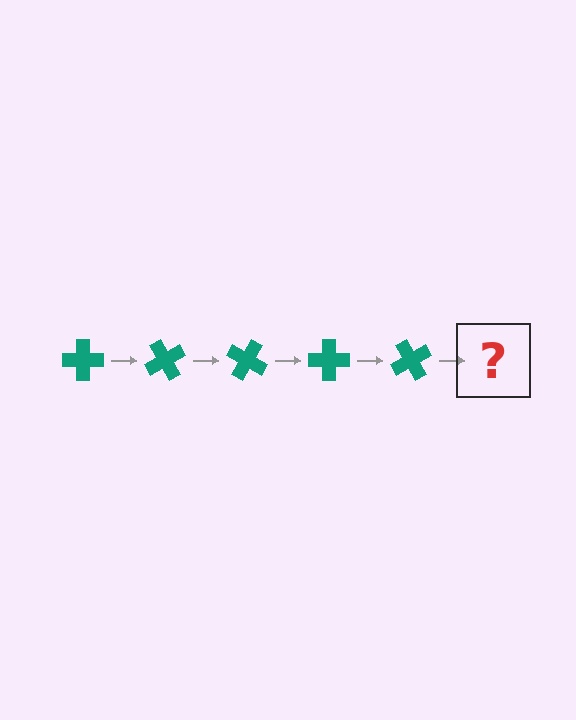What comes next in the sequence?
The next element should be a teal cross rotated 300 degrees.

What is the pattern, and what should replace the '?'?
The pattern is that the cross rotates 60 degrees each step. The '?' should be a teal cross rotated 300 degrees.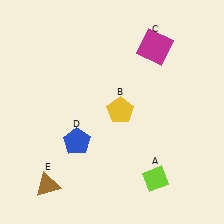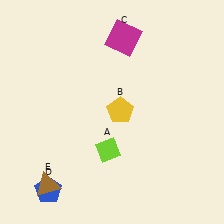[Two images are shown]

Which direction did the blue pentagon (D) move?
The blue pentagon (D) moved down.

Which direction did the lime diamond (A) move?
The lime diamond (A) moved left.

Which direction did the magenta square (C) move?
The magenta square (C) moved left.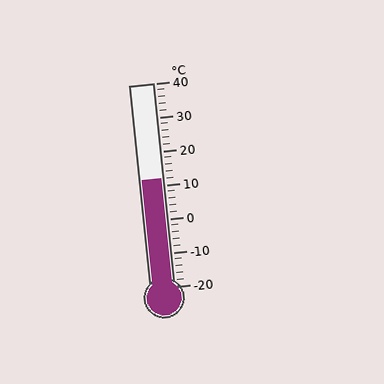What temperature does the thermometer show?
The thermometer shows approximately 12°C.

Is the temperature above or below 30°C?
The temperature is below 30°C.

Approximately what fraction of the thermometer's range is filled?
The thermometer is filled to approximately 55% of its range.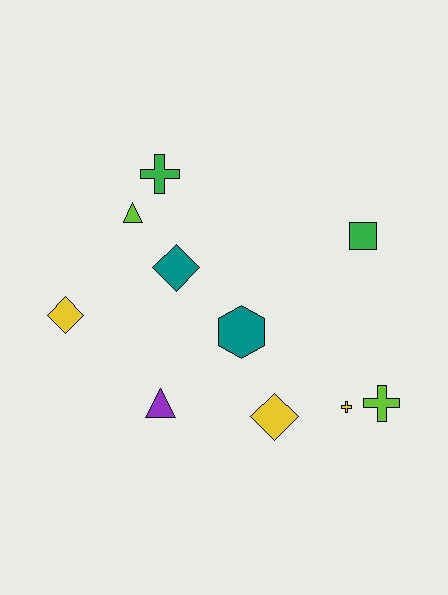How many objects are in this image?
There are 10 objects.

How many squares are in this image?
There is 1 square.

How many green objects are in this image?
There are 2 green objects.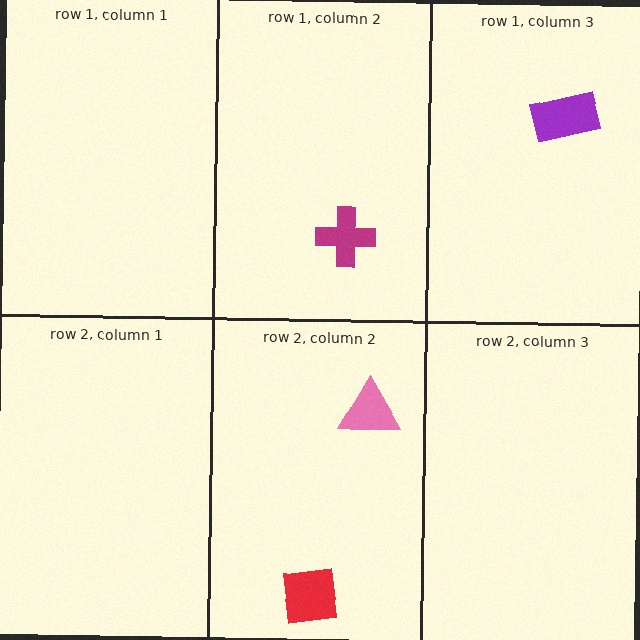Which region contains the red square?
The row 2, column 2 region.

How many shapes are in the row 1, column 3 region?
1.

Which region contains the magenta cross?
The row 1, column 2 region.